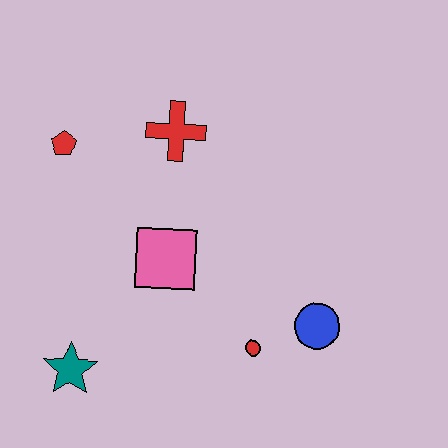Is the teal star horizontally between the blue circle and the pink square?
No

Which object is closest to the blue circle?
The red circle is closest to the blue circle.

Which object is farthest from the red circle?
The red pentagon is farthest from the red circle.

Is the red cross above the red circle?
Yes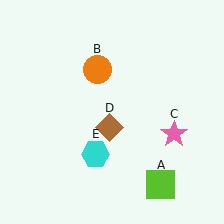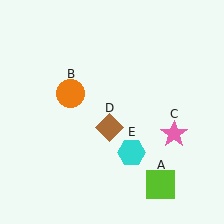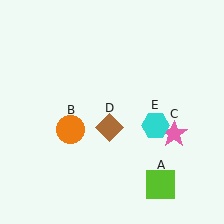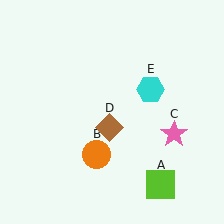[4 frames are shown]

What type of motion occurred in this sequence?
The orange circle (object B), cyan hexagon (object E) rotated counterclockwise around the center of the scene.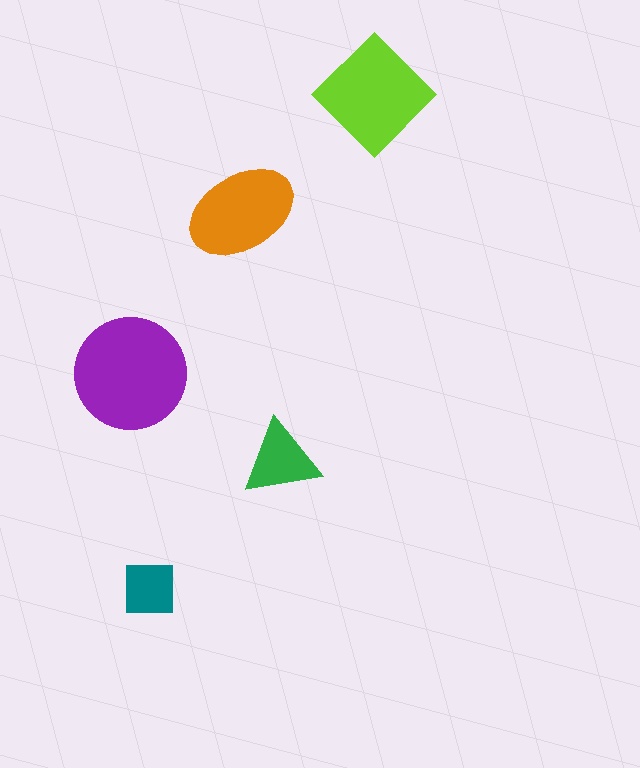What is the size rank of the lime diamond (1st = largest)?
2nd.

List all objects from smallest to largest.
The teal square, the green triangle, the orange ellipse, the lime diamond, the purple circle.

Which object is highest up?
The lime diamond is topmost.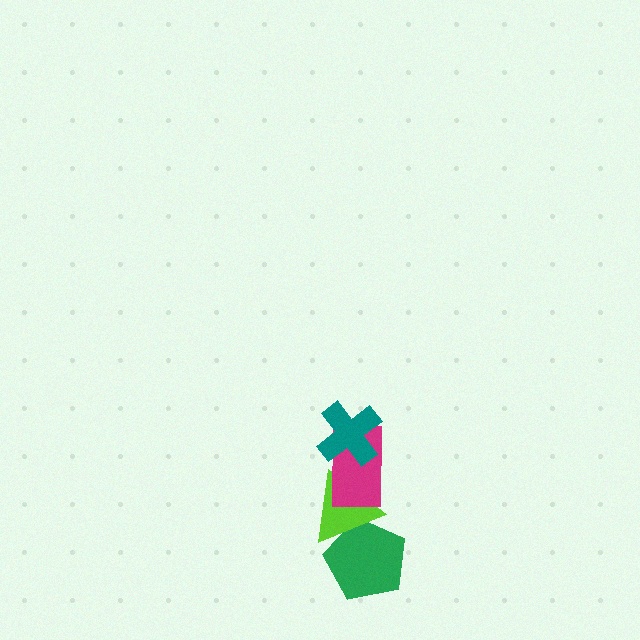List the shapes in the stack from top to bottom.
From top to bottom: the teal cross, the magenta rectangle, the lime triangle, the green pentagon.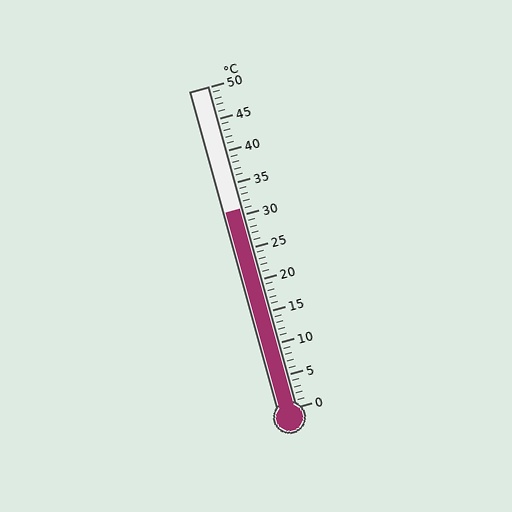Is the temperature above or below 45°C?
The temperature is below 45°C.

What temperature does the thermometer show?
The thermometer shows approximately 31°C.